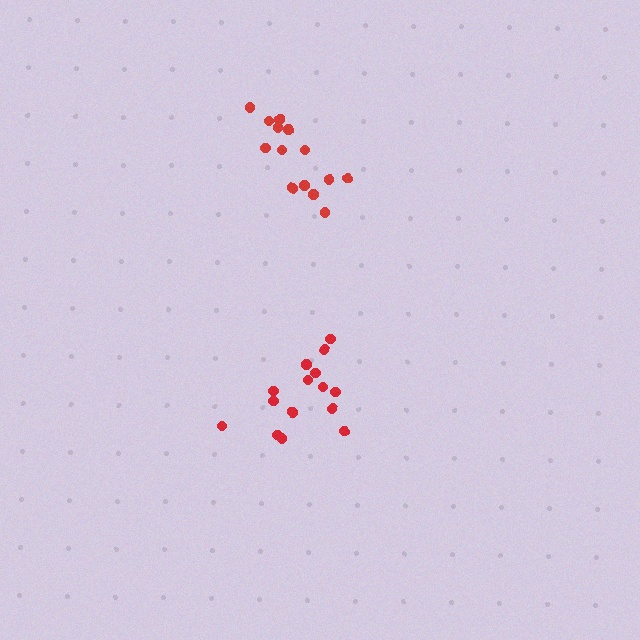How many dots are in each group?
Group 1: 14 dots, Group 2: 15 dots (29 total).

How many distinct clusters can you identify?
There are 2 distinct clusters.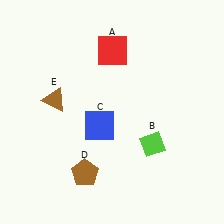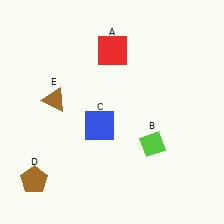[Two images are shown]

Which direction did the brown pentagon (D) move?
The brown pentagon (D) moved left.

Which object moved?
The brown pentagon (D) moved left.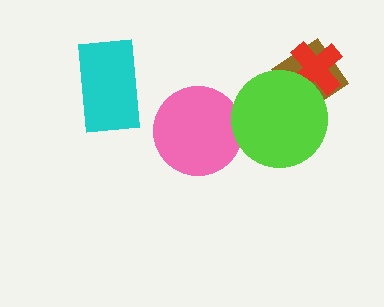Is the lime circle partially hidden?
No, no other shape covers it.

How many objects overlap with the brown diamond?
2 objects overlap with the brown diamond.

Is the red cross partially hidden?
Yes, it is partially covered by another shape.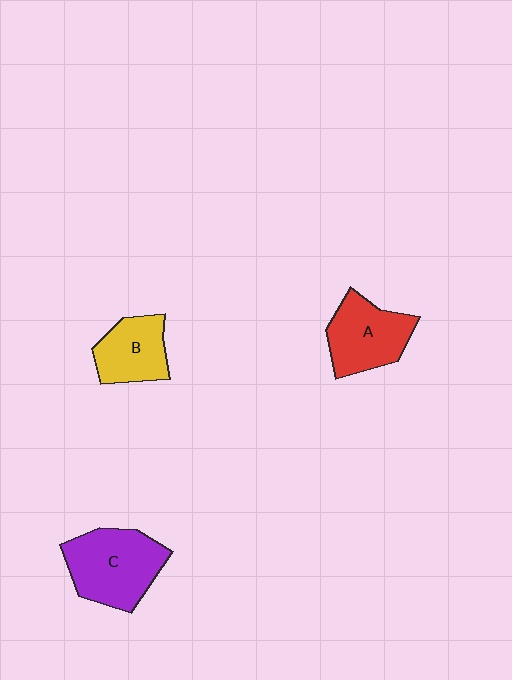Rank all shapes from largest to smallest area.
From largest to smallest: C (purple), A (red), B (yellow).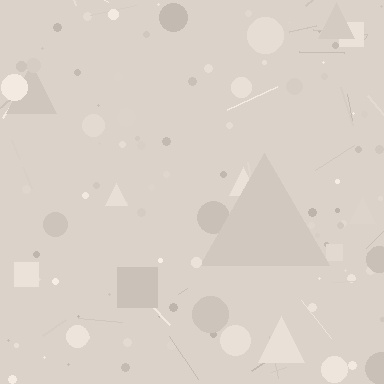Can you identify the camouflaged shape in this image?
The camouflaged shape is a triangle.